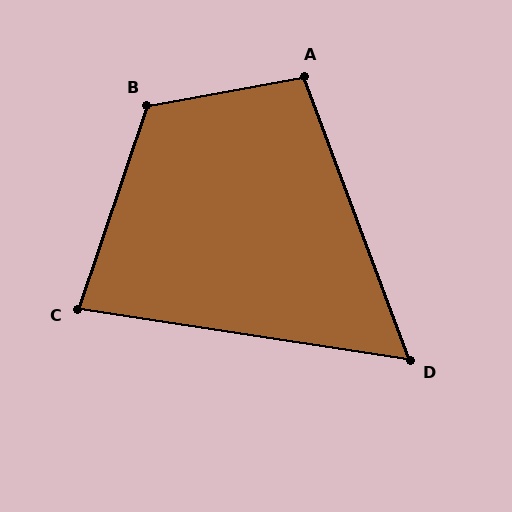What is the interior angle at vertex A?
Approximately 100 degrees (obtuse).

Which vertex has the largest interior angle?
B, at approximately 119 degrees.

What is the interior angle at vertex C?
Approximately 80 degrees (acute).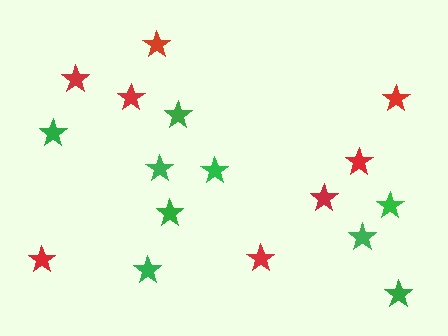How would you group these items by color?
There are 2 groups: one group of red stars (8) and one group of green stars (9).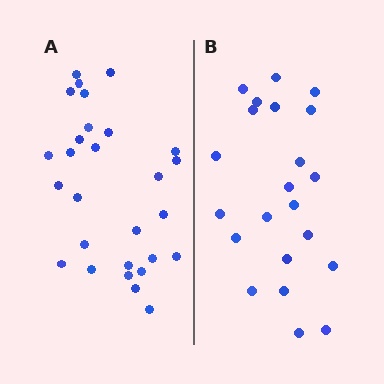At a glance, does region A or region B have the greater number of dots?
Region A (the left region) has more dots.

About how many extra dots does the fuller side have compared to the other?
Region A has about 6 more dots than region B.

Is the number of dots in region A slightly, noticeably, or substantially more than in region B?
Region A has noticeably more, but not dramatically so. The ratio is roughly 1.3 to 1.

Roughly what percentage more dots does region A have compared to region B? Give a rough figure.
About 25% more.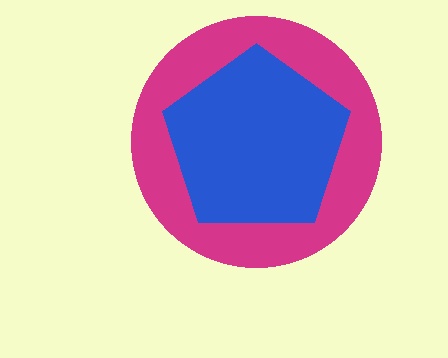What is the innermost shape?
The blue pentagon.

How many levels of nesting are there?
2.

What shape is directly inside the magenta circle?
The blue pentagon.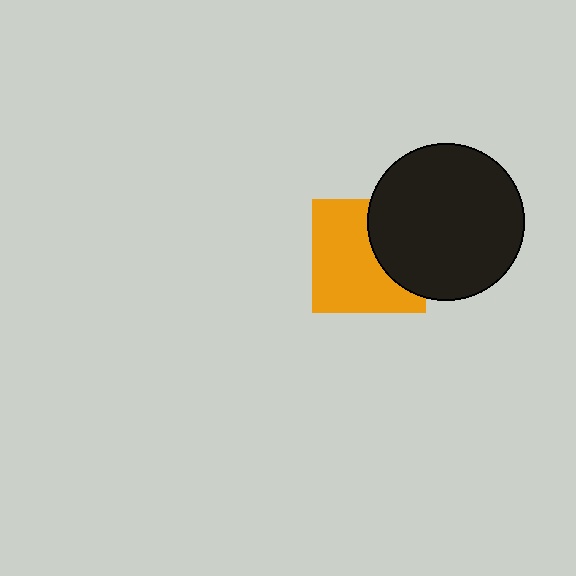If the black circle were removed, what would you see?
You would see the complete orange square.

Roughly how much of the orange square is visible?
About half of it is visible (roughly 65%).